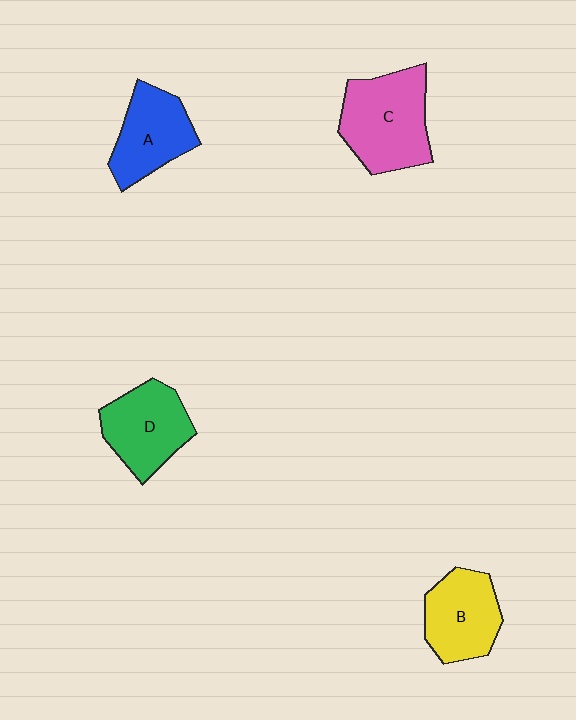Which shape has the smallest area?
Shape A (blue).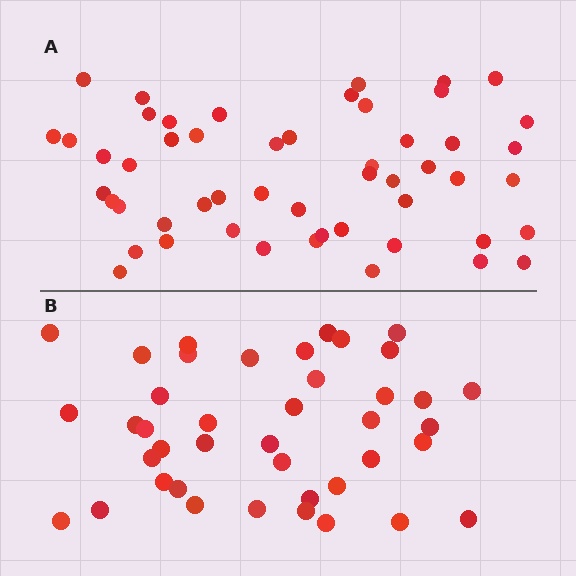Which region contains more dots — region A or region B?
Region A (the top region) has more dots.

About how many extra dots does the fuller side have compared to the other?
Region A has roughly 12 or so more dots than region B.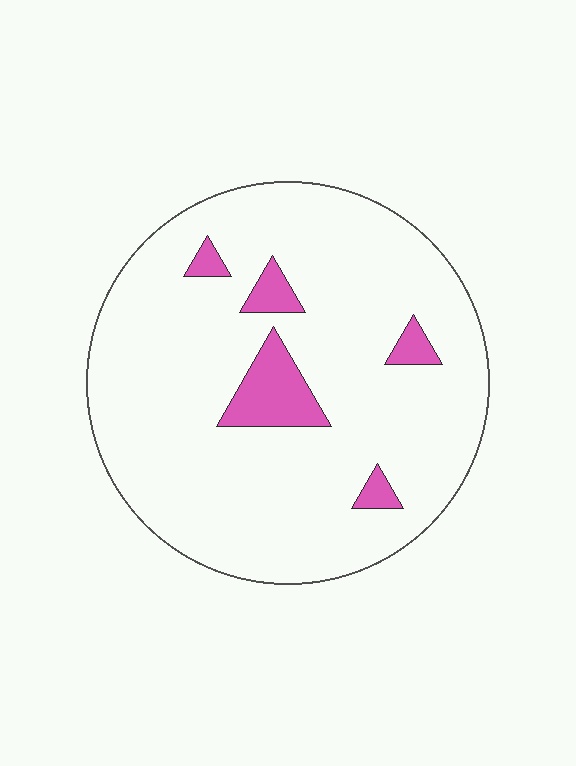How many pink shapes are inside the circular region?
5.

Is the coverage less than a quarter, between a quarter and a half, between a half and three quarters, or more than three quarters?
Less than a quarter.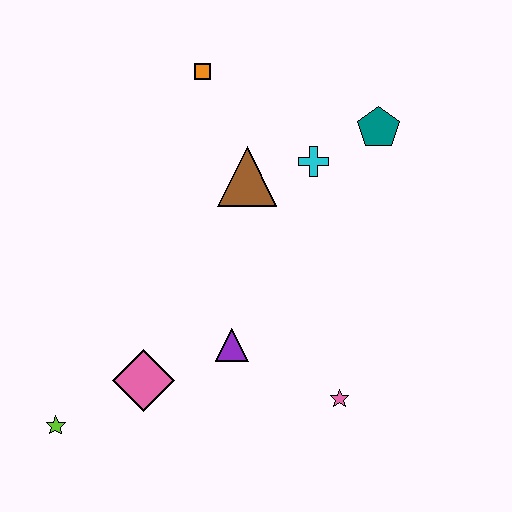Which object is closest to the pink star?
The purple triangle is closest to the pink star.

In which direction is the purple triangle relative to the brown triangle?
The purple triangle is below the brown triangle.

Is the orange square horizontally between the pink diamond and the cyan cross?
Yes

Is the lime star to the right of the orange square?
No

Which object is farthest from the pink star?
The orange square is farthest from the pink star.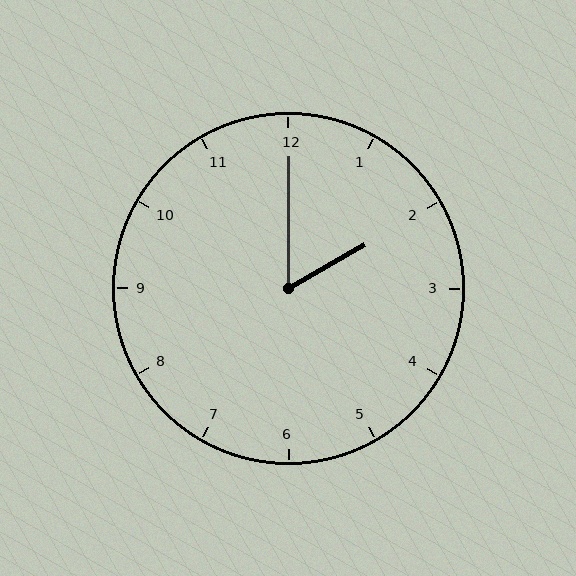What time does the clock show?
2:00.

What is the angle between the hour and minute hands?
Approximately 60 degrees.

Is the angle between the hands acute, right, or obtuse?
It is acute.